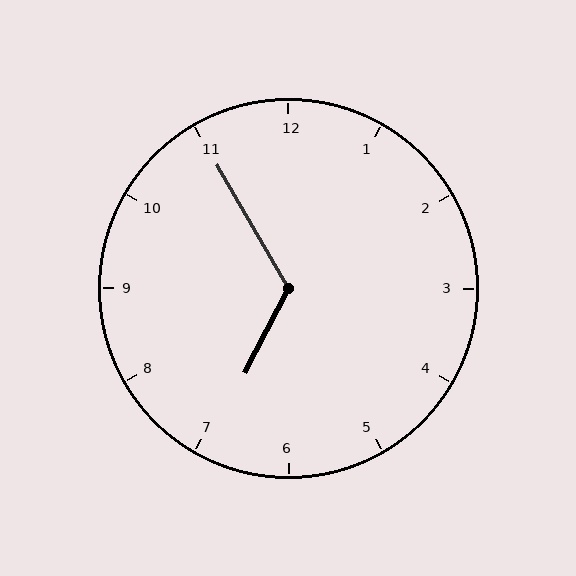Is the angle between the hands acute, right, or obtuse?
It is obtuse.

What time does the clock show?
6:55.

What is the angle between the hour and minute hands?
Approximately 122 degrees.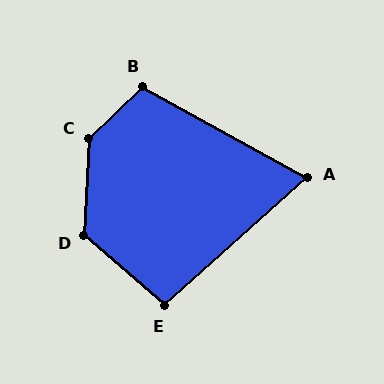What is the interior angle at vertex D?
Approximately 128 degrees (obtuse).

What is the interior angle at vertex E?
Approximately 98 degrees (obtuse).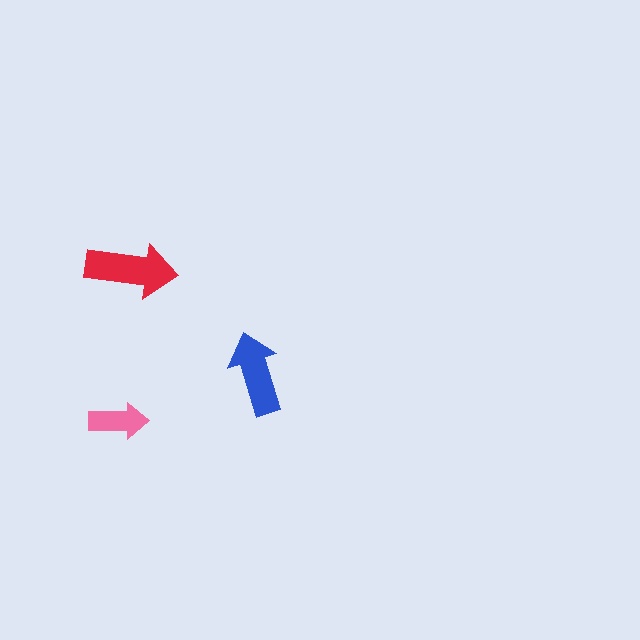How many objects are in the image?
There are 3 objects in the image.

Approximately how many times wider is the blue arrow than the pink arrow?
About 1.5 times wider.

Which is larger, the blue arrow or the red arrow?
The red one.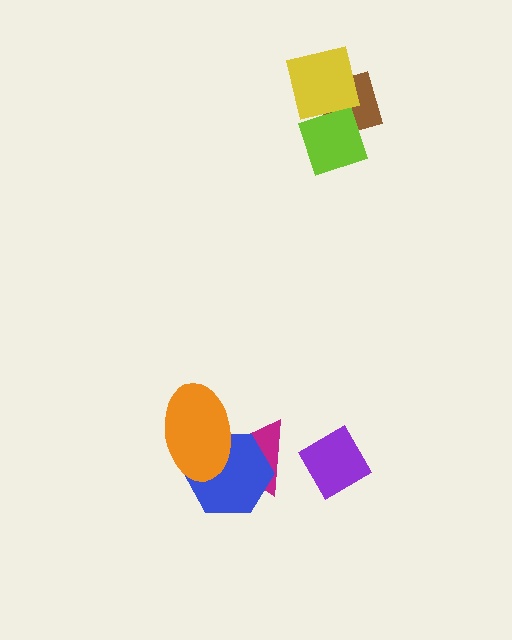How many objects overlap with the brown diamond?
2 objects overlap with the brown diamond.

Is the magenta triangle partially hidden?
Yes, it is partially covered by another shape.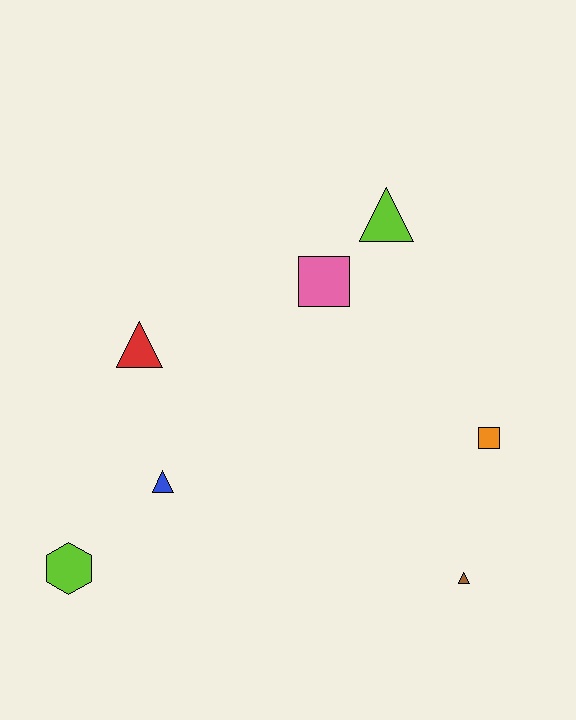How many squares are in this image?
There are 2 squares.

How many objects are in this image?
There are 7 objects.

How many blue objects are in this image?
There is 1 blue object.